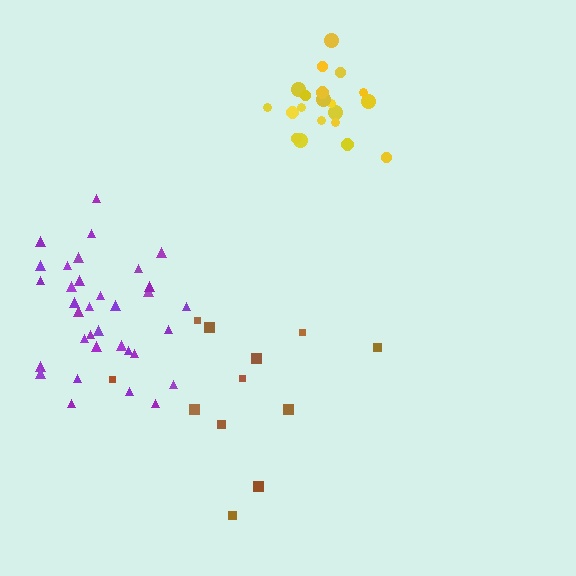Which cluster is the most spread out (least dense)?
Brown.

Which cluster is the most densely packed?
Yellow.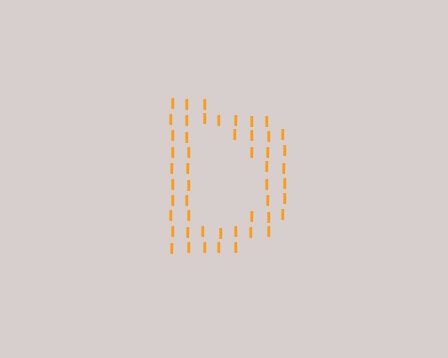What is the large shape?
The large shape is the letter D.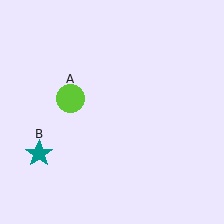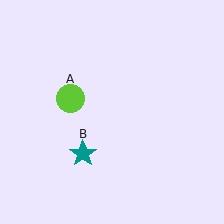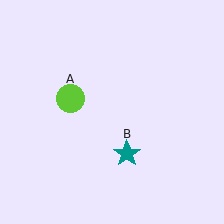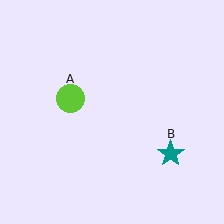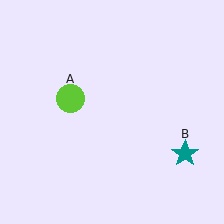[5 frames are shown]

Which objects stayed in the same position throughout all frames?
Lime circle (object A) remained stationary.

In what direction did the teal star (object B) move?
The teal star (object B) moved right.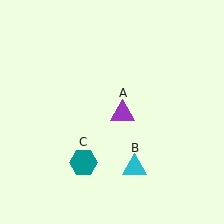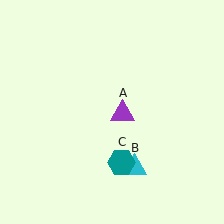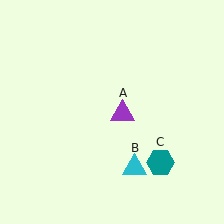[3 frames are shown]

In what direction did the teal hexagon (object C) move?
The teal hexagon (object C) moved right.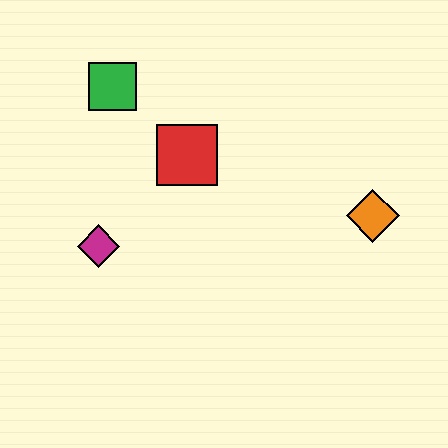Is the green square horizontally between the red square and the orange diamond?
No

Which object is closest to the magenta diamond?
The red square is closest to the magenta diamond.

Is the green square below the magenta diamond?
No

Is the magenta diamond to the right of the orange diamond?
No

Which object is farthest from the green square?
The orange diamond is farthest from the green square.